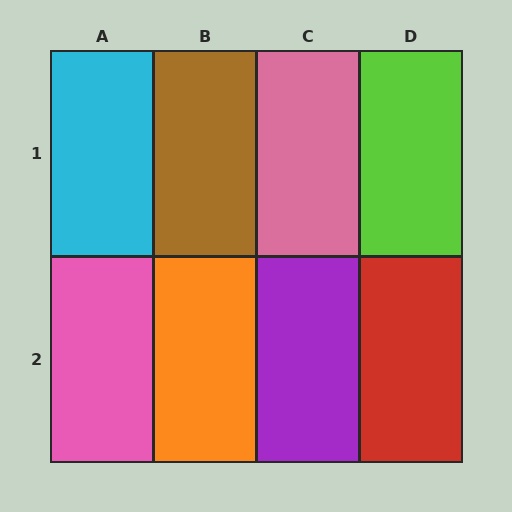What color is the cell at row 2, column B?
Orange.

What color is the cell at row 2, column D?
Red.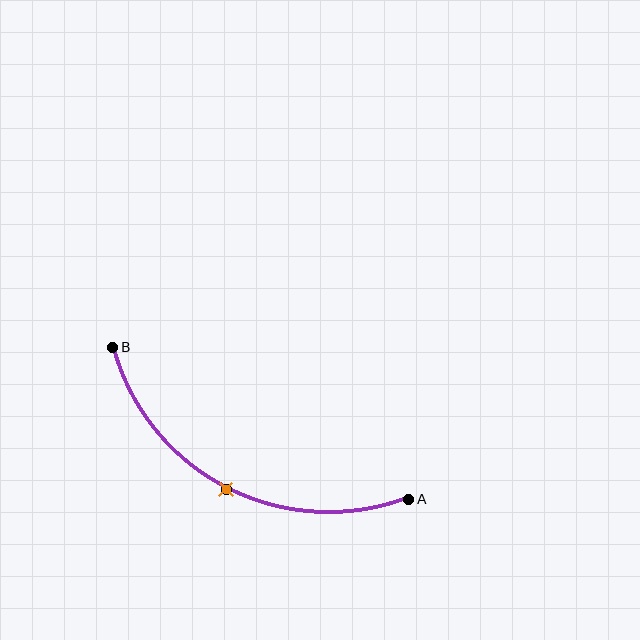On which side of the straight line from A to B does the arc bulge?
The arc bulges below the straight line connecting A and B.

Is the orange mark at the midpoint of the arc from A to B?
Yes. The orange mark lies on the arc at equal arc-length from both A and B — it is the arc midpoint.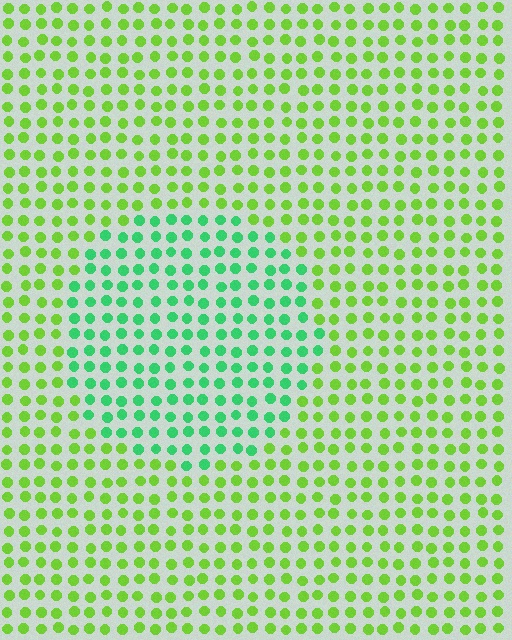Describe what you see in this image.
The image is filled with small lime elements in a uniform arrangement. A circle-shaped region is visible where the elements are tinted to a slightly different hue, forming a subtle color boundary.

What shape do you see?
I see a circle.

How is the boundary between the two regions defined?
The boundary is defined purely by a slight shift in hue (about 45 degrees). Spacing, size, and orientation are identical on both sides.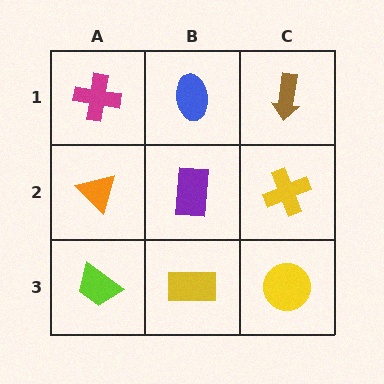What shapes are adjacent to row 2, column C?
A brown arrow (row 1, column C), a yellow circle (row 3, column C), a purple rectangle (row 2, column B).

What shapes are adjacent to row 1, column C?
A yellow cross (row 2, column C), a blue ellipse (row 1, column B).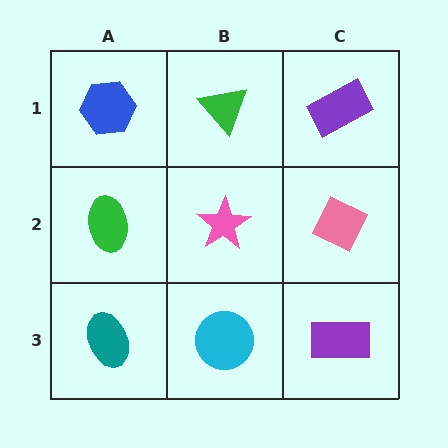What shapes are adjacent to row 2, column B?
A green triangle (row 1, column B), a cyan circle (row 3, column B), a green ellipse (row 2, column A), a pink diamond (row 2, column C).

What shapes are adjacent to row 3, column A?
A green ellipse (row 2, column A), a cyan circle (row 3, column B).